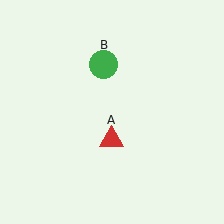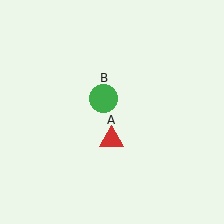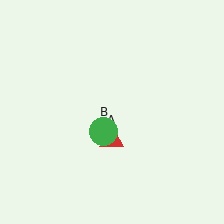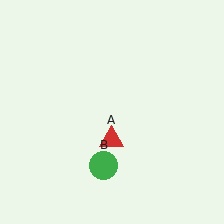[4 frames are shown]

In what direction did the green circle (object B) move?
The green circle (object B) moved down.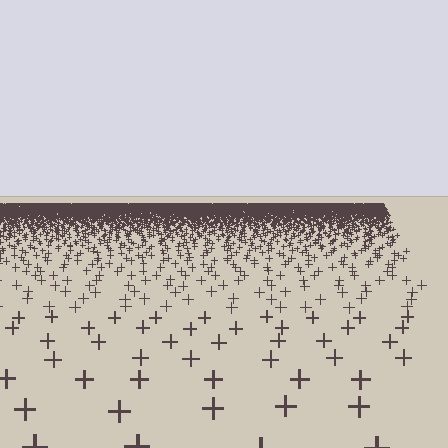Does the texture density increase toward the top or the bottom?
Density increases toward the top.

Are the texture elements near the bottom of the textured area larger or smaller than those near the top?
Larger. Near the bottom, elements are closer to the viewer and appear at a bigger on-screen size.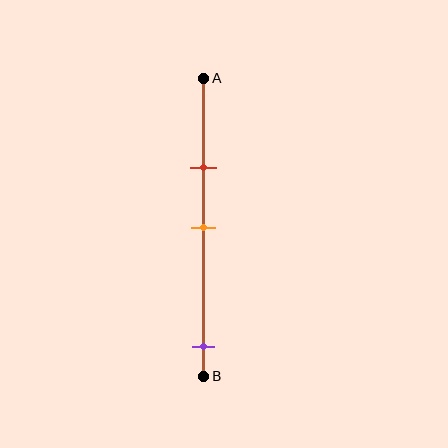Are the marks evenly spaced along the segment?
No, the marks are not evenly spaced.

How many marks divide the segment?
There are 3 marks dividing the segment.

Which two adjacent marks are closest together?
The red and orange marks are the closest adjacent pair.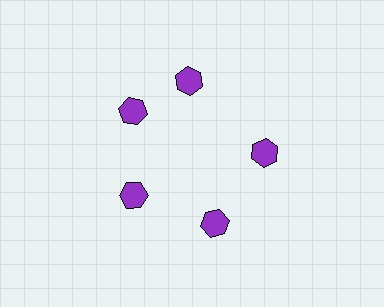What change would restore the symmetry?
The symmetry would be restored by rotating it back into even spacing with its neighbors so that all 5 hexagons sit at equal angles and equal distance from the center.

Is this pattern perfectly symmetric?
No. The 5 purple hexagons are arranged in a ring, but one element near the 1 o'clock position is rotated out of alignment along the ring, breaking the 5-fold rotational symmetry.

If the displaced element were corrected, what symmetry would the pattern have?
It would have 5-fold rotational symmetry — the pattern would map onto itself every 72 degrees.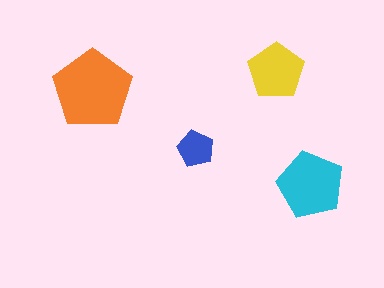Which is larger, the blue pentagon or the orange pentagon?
The orange one.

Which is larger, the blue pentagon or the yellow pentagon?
The yellow one.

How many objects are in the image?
There are 4 objects in the image.